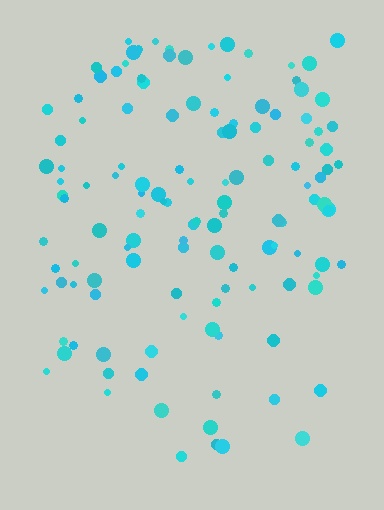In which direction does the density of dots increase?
From bottom to top, with the top side densest.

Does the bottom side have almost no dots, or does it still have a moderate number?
Still a moderate number, just noticeably fewer than the top.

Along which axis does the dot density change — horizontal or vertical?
Vertical.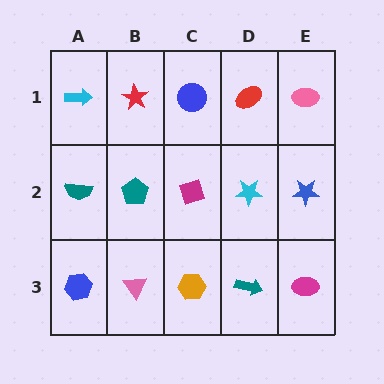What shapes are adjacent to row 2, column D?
A red ellipse (row 1, column D), a teal arrow (row 3, column D), a magenta diamond (row 2, column C), a blue star (row 2, column E).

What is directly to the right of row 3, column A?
A pink triangle.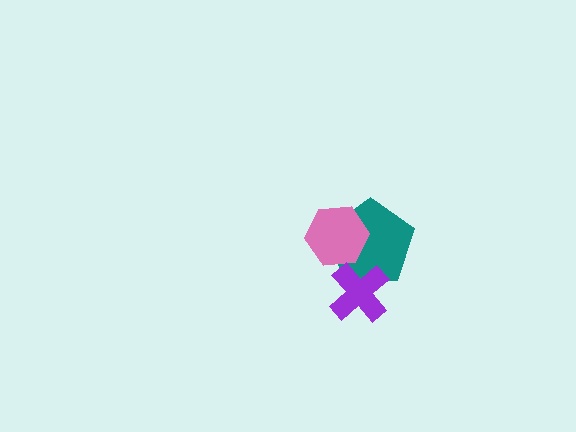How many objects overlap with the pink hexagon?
1 object overlaps with the pink hexagon.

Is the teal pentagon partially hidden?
Yes, it is partially covered by another shape.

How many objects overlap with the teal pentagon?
2 objects overlap with the teal pentagon.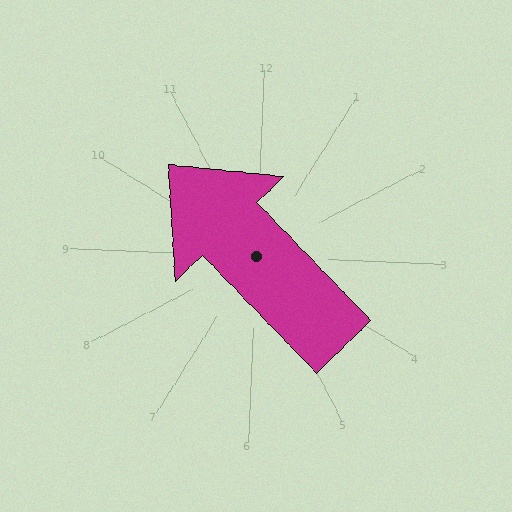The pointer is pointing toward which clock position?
Roughly 10 o'clock.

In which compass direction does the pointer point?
Northwest.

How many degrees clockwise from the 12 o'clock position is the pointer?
Approximately 314 degrees.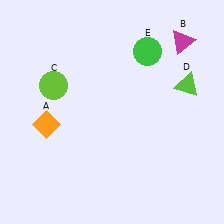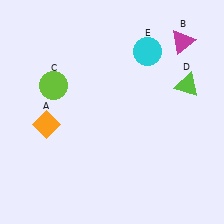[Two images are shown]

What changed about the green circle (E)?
In Image 1, E is green. In Image 2, it changed to cyan.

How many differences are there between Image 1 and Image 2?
There is 1 difference between the two images.